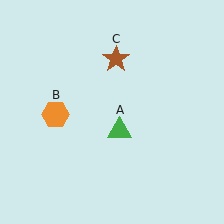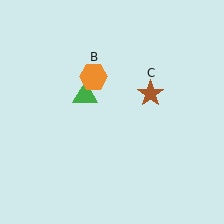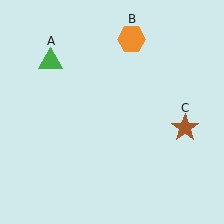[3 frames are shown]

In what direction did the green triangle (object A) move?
The green triangle (object A) moved up and to the left.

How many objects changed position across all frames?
3 objects changed position: green triangle (object A), orange hexagon (object B), brown star (object C).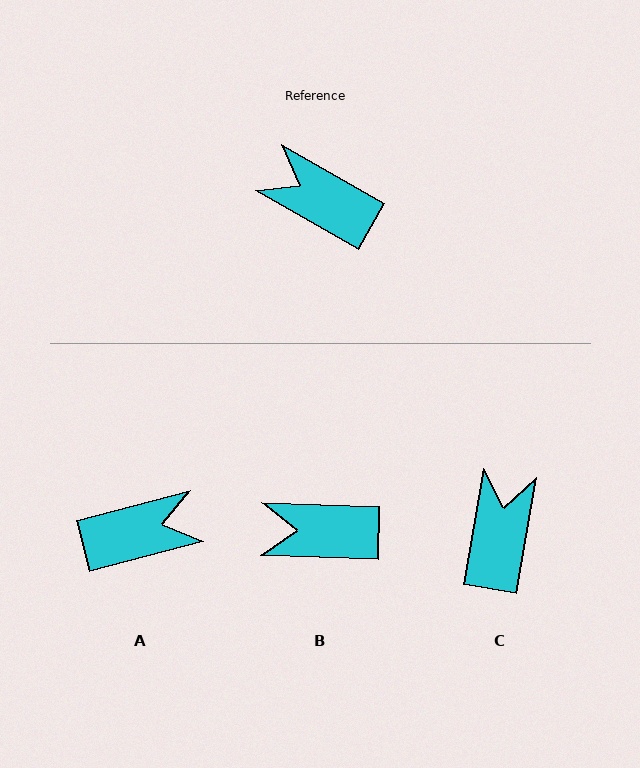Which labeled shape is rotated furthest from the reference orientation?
A, about 135 degrees away.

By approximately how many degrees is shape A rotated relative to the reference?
Approximately 135 degrees clockwise.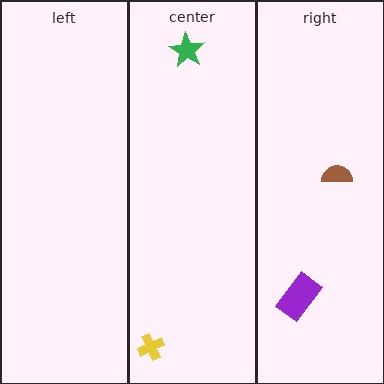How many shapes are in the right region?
2.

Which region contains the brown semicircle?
The right region.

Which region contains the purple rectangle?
The right region.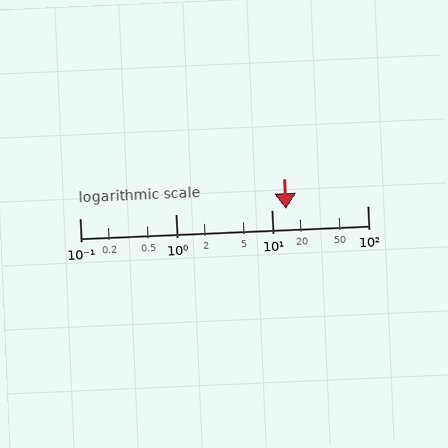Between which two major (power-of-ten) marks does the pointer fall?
The pointer is between 10 and 100.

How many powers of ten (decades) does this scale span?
The scale spans 3 decades, from 0.1 to 100.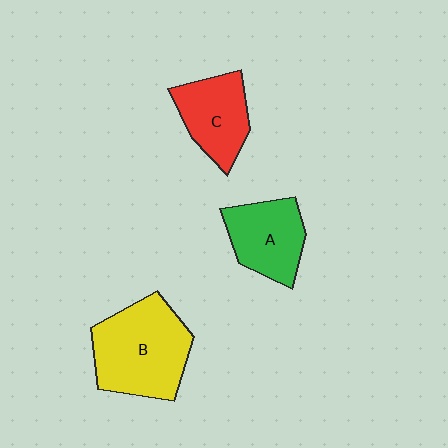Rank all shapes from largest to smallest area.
From largest to smallest: B (yellow), A (green), C (red).